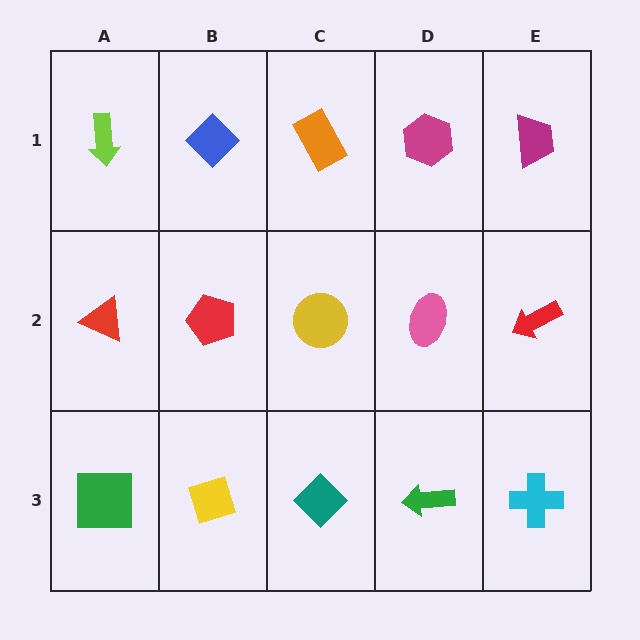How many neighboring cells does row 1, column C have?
3.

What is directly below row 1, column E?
A red arrow.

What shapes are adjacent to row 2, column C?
An orange rectangle (row 1, column C), a teal diamond (row 3, column C), a red pentagon (row 2, column B), a pink ellipse (row 2, column D).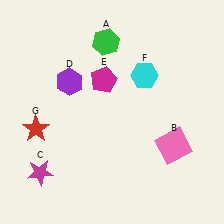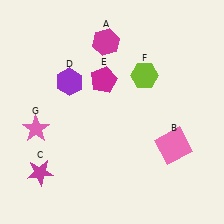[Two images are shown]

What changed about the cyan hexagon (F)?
In Image 1, F is cyan. In Image 2, it changed to lime.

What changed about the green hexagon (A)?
In Image 1, A is green. In Image 2, it changed to magenta.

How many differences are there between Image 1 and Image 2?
There are 3 differences between the two images.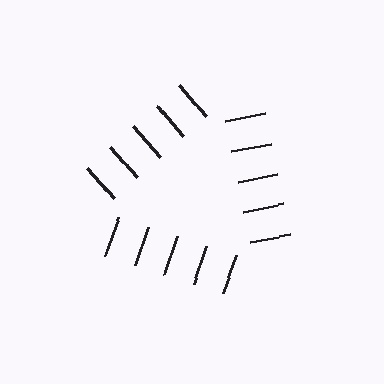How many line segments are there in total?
15 — 5 along each of the 3 edges.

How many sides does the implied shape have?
3 sides — the line-ends trace a triangle.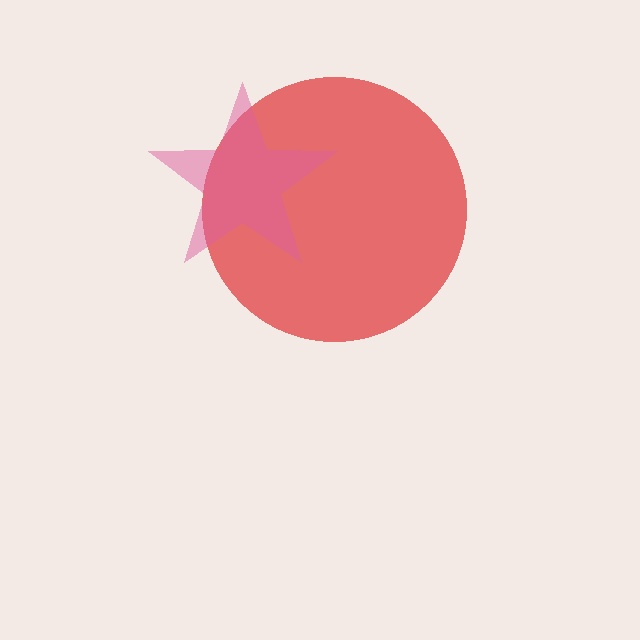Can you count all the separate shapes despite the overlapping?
Yes, there are 2 separate shapes.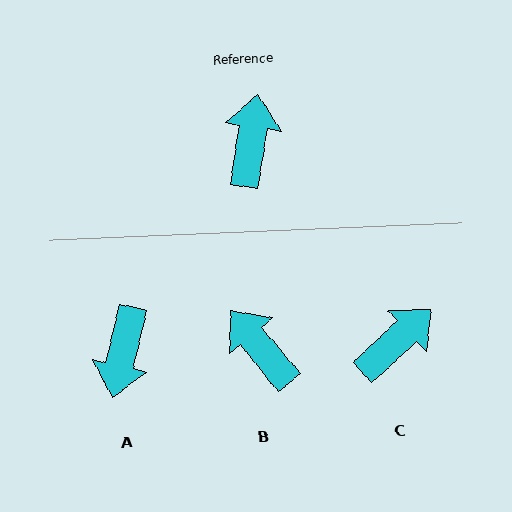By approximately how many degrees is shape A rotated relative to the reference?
Approximately 176 degrees counter-clockwise.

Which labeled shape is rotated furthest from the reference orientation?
A, about 176 degrees away.